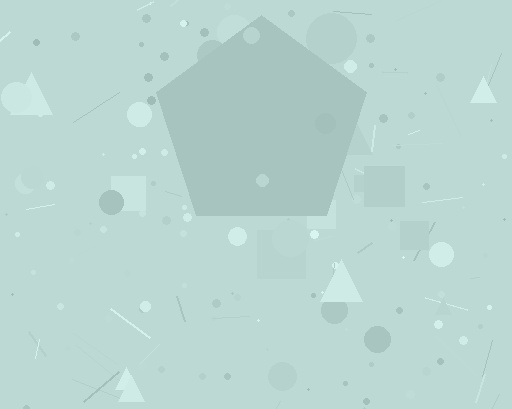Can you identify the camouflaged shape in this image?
The camouflaged shape is a pentagon.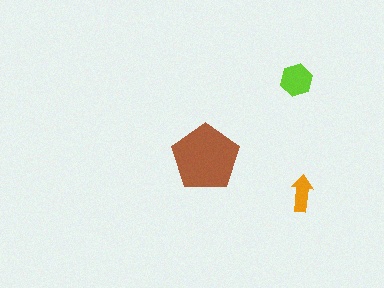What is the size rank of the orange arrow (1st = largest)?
3rd.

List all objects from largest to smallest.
The brown pentagon, the lime hexagon, the orange arrow.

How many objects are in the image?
There are 3 objects in the image.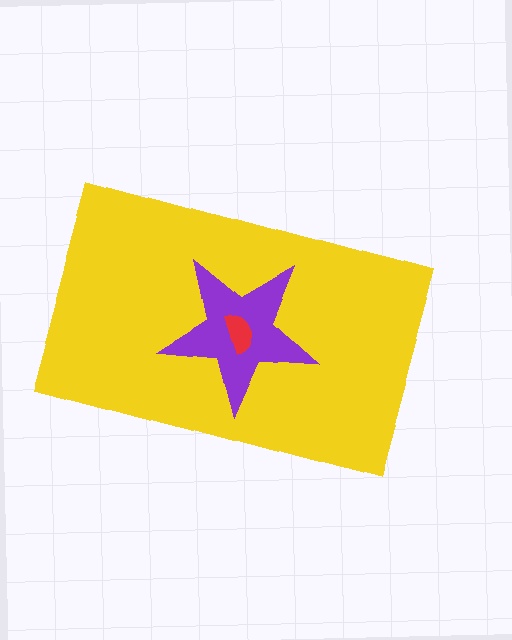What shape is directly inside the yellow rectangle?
The purple star.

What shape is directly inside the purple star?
The red semicircle.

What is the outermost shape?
The yellow rectangle.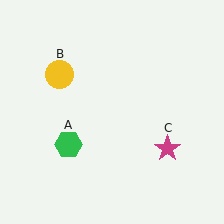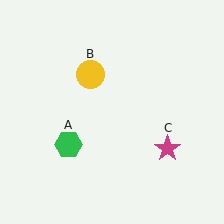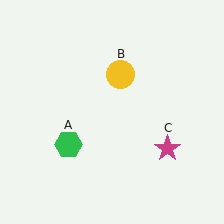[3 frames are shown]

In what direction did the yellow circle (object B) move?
The yellow circle (object B) moved right.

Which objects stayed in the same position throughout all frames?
Green hexagon (object A) and magenta star (object C) remained stationary.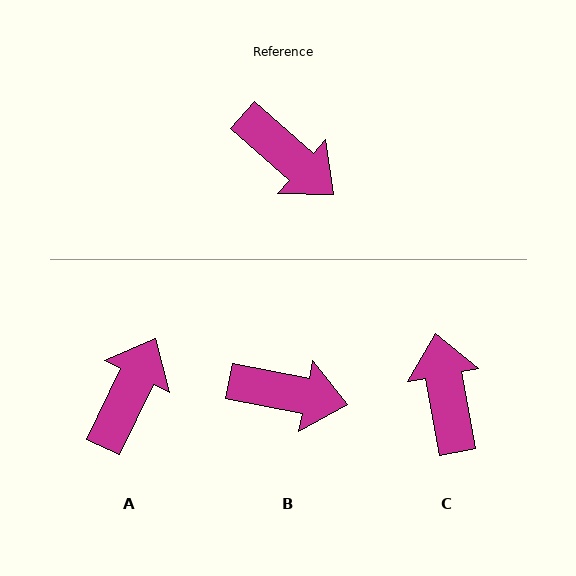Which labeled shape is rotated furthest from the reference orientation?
C, about 142 degrees away.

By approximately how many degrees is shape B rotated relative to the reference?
Approximately 30 degrees counter-clockwise.